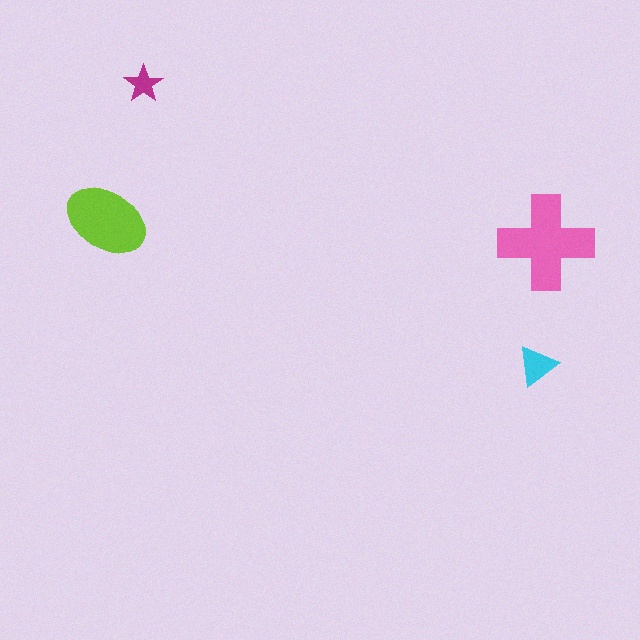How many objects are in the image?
There are 4 objects in the image.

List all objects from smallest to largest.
The magenta star, the cyan triangle, the lime ellipse, the pink cross.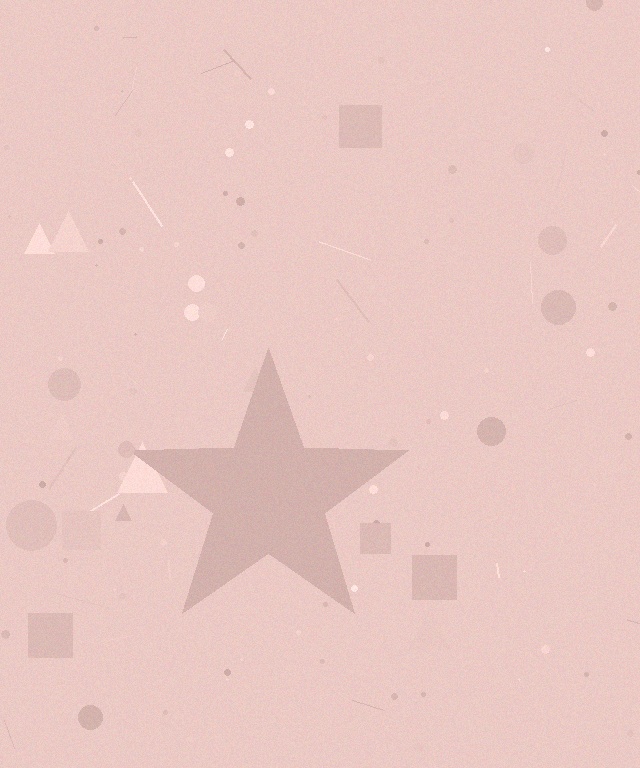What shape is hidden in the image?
A star is hidden in the image.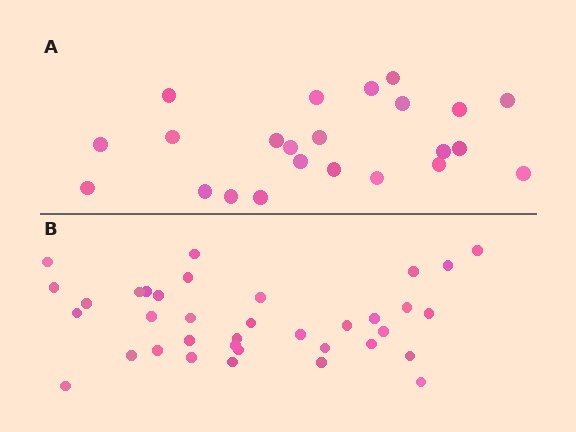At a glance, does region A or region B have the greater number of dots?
Region B (the bottom region) has more dots.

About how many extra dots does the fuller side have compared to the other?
Region B has approximately 15 more dots than region A.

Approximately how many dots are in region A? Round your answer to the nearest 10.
About 20 dots. (The exact count is 23, which rounds to 20.)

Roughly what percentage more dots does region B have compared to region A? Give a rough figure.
About 55% more.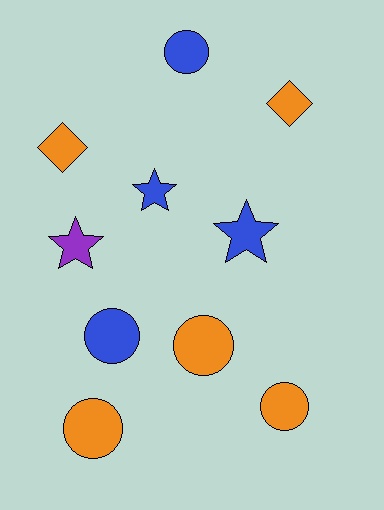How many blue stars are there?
There are 2 blue stars.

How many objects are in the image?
There are 10 objects.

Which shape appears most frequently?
Circle, with 5 objects.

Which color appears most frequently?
Orange, with 5 objects.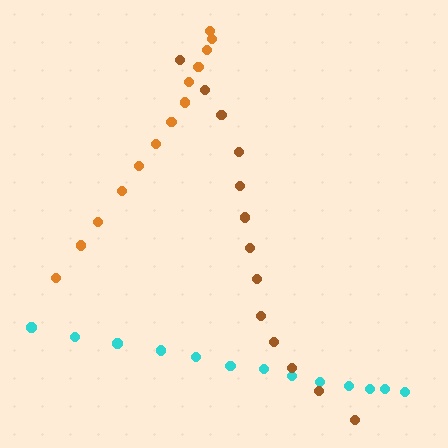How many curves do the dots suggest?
There are 3 distinct paths.